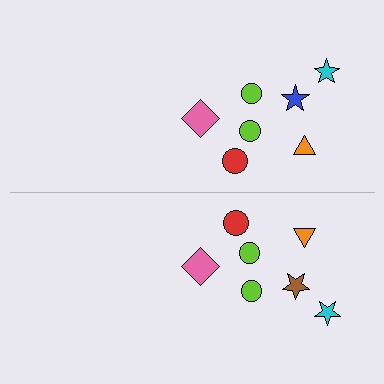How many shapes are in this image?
There are 14 shapes in this image.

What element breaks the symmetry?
The brown star on the bottom side breaks the symmetry — its mirror counterpart is blue.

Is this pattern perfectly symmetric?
No, the pattern is not perfectly symmetric. The brown star on the bottom side breaks the symmetry — its mirror counterpart is blue.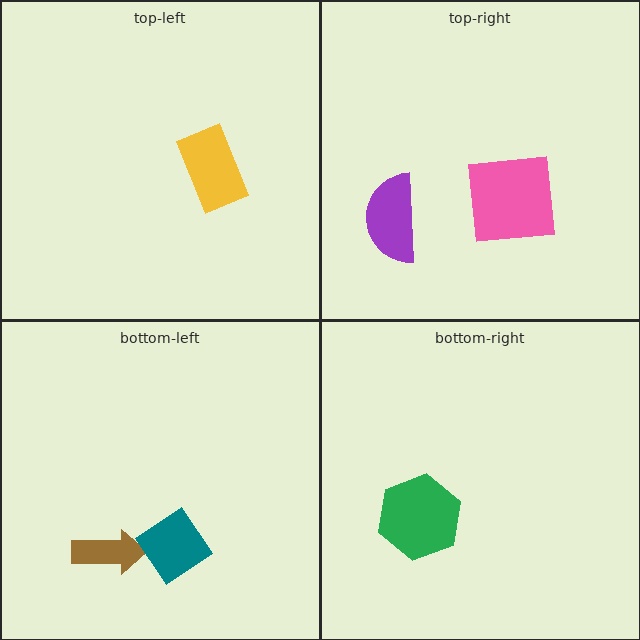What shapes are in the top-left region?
The yellow rectangle.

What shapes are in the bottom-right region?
The green hexagon.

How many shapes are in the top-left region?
1.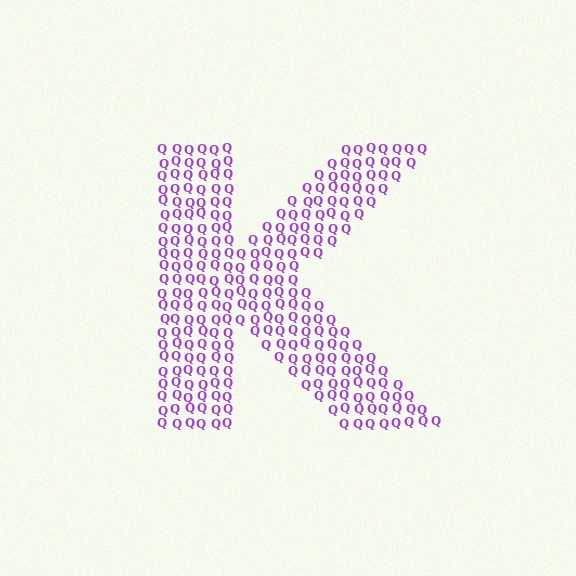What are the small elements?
The small elements are letter Q's.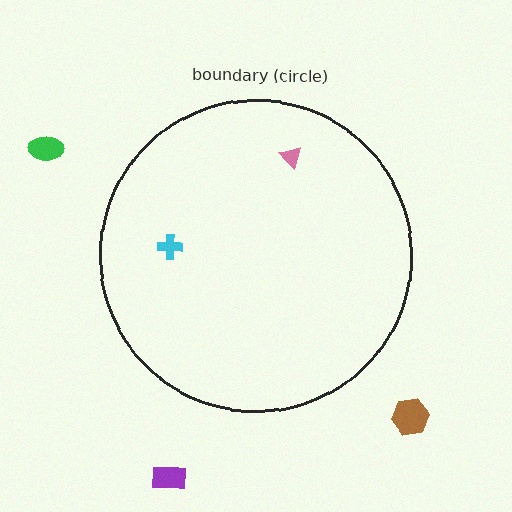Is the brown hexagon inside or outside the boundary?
Outside.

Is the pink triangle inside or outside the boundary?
Inside.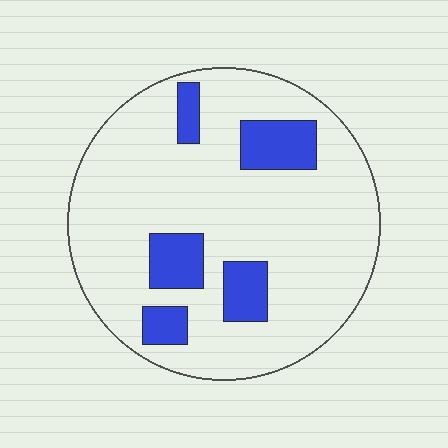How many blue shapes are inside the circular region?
5.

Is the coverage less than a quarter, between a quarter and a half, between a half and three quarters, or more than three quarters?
Less than a quarter.